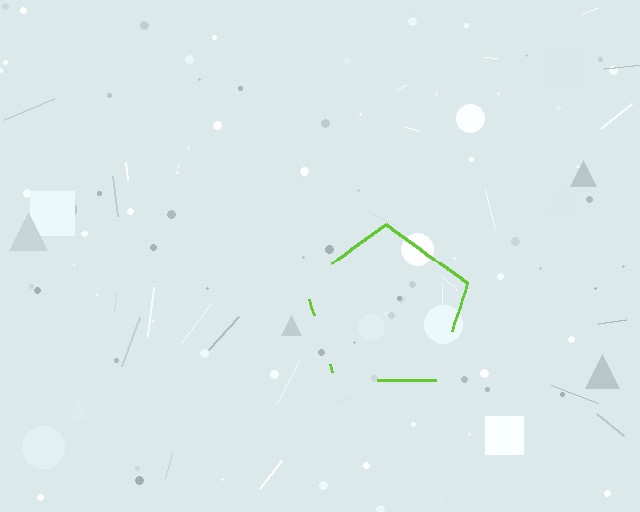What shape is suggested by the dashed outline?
The dashed outline suggests a pentagon.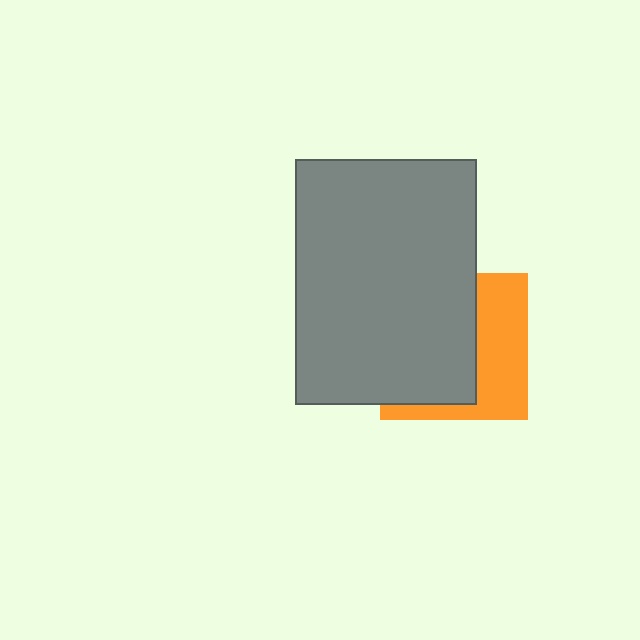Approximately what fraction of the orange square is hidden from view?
Roughly 60% of the orange square is hidden behind the gray rectangle.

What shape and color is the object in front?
The object in front is a gray rectangle.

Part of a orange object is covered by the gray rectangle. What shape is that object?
It is a square.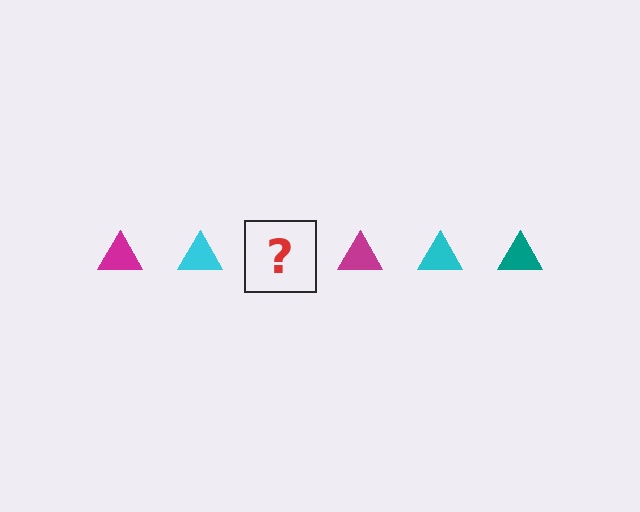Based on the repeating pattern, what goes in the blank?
The blank should be a teal triangle.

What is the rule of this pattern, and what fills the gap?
The rule is that the pattern cycles through magenta, cyan, teal triangles. The gap should be filled with a teal triangle.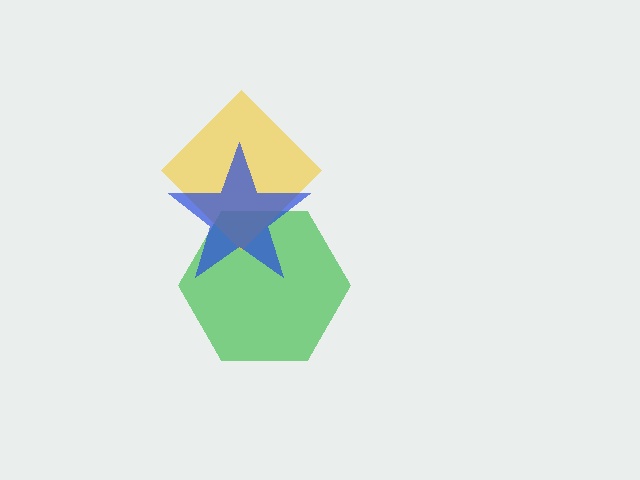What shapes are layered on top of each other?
The layered shapes are: a green hexagon, a yellow diamond, a blue star.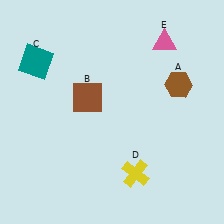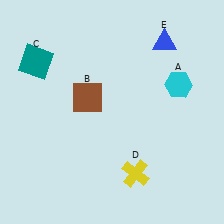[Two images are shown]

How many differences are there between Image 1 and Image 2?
There are 2 differences between the two images.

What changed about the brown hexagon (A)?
In Image 1, A is brown. In Image 2, it changed to cyan.